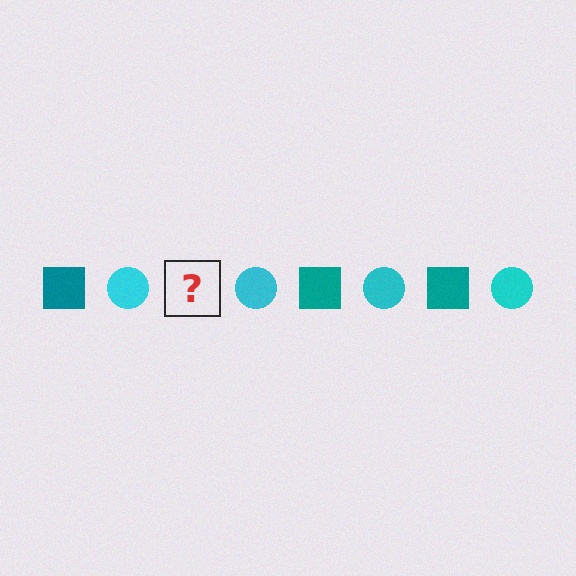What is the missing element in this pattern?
The missing element is a teal square.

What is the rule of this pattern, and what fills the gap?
The rule is that the pattern alternates between teal square and cyan circle. The gap should be filled with a teal square.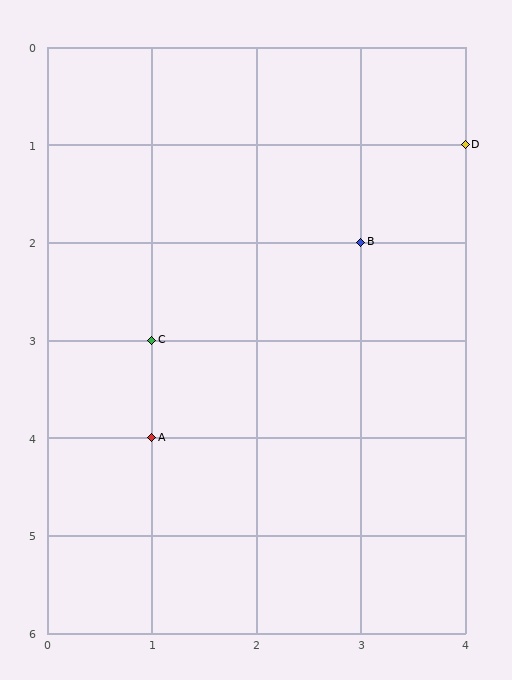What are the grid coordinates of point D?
Point D is at grid coordinates (4, 1).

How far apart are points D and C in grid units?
Points D and C are 3 columns and 2 rows apart (about 3.6 grid units diagonally).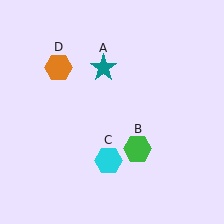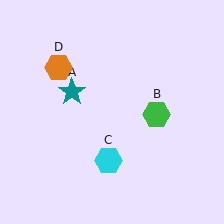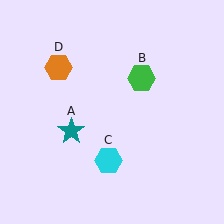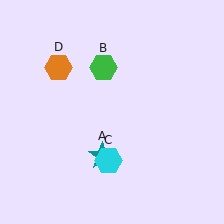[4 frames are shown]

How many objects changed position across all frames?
2 objects changed position: teal star (object A), green hexagon (object B).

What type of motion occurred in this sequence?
The teal star (object A), green hexagon (object B) rotated counterclockwise around the center of the scene.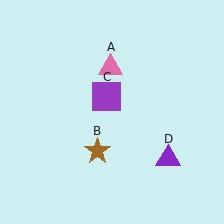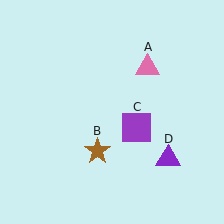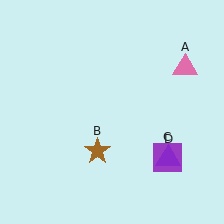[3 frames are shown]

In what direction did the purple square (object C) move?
The purple square (object C) moved down and to the right.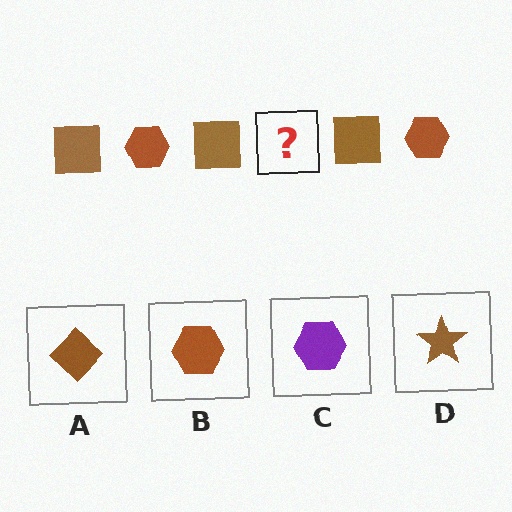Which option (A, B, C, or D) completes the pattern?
B.